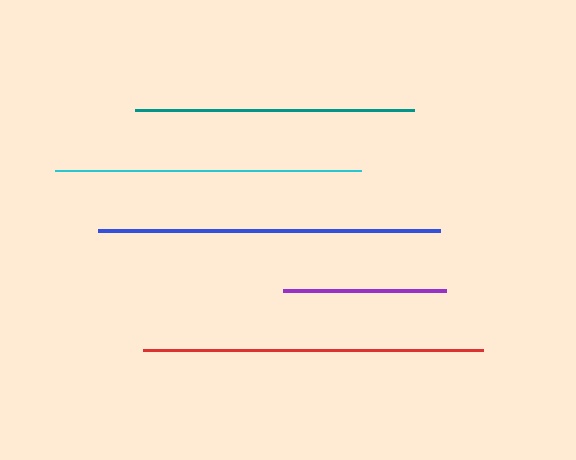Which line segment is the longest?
The blue line is the longest at approximately 342 pixels.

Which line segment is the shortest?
The purple line is the shortest at approximately 163 pixels.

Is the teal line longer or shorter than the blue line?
The blue line is longer than the teal line.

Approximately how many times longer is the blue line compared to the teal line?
The blue line is approximately 1.2 times the length of the teal line.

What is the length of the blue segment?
The blue segment is approximately 342 pixels long.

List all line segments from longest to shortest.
From longest to shortest: blue, red, cyan, teal, purple.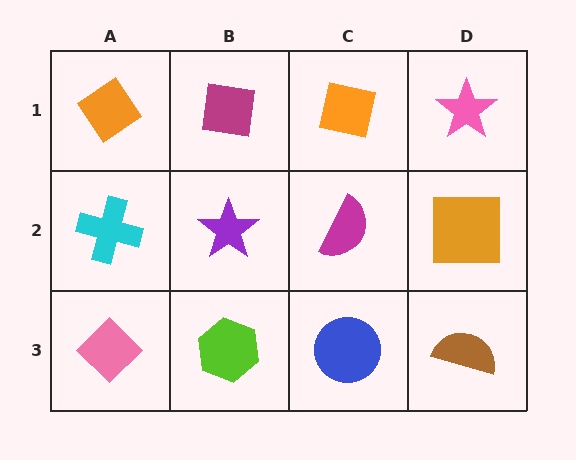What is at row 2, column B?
A purple star.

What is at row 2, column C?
A magenta semicircle.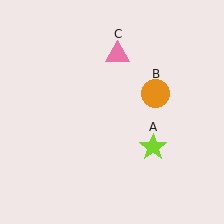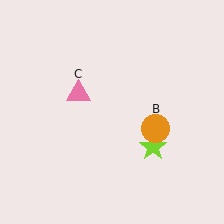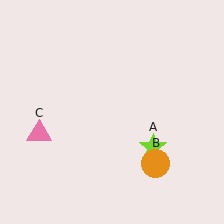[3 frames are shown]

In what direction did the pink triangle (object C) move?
The pink triangle (object C) moved down and to the left.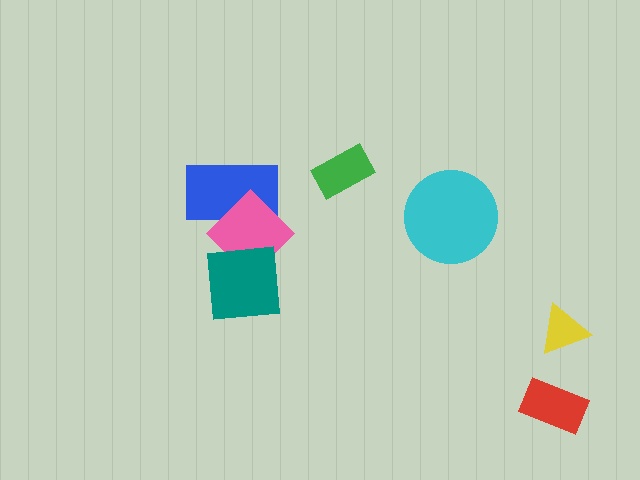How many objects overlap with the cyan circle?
0 objects overlap with the cyan circle.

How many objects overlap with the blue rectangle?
1 object overlaps with the blue rectangle.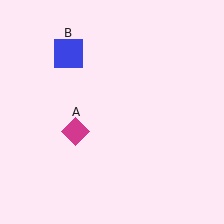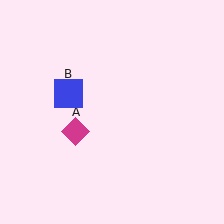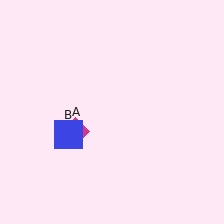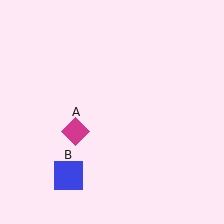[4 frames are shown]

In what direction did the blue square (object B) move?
The blue square (object B) moved down.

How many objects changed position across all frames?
1 object changed position: blue square (object B).